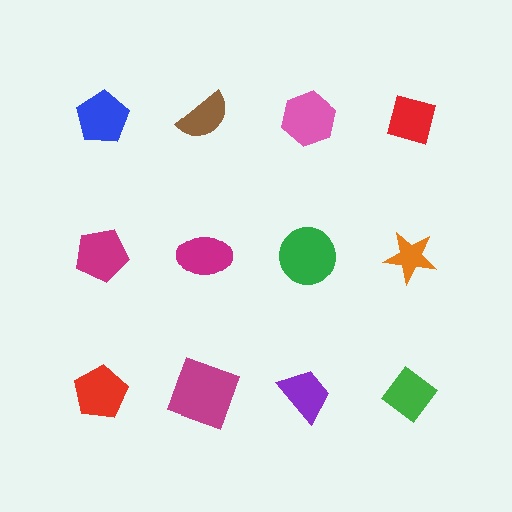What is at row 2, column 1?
A magenta pentagon.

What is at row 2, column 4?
An orange star.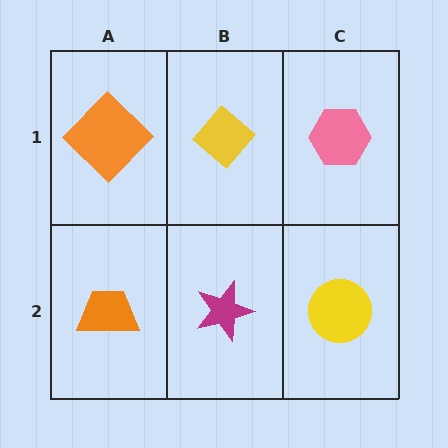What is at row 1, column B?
A yellow diamond.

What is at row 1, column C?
A pink hexagon.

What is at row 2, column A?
An orange trapezoid.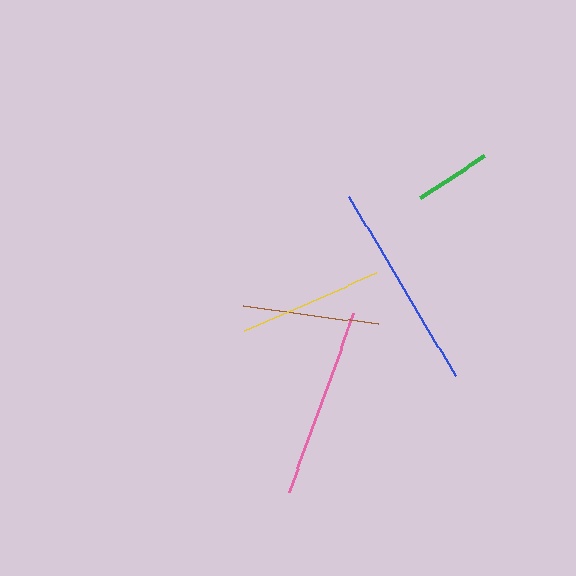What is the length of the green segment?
The green segment is approximately 75 pixels long.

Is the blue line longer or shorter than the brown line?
The blue line is longer than the brown line.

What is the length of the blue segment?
The blue segment is approximately 207 pixels long.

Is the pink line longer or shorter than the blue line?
The blue line is longer than the pink line.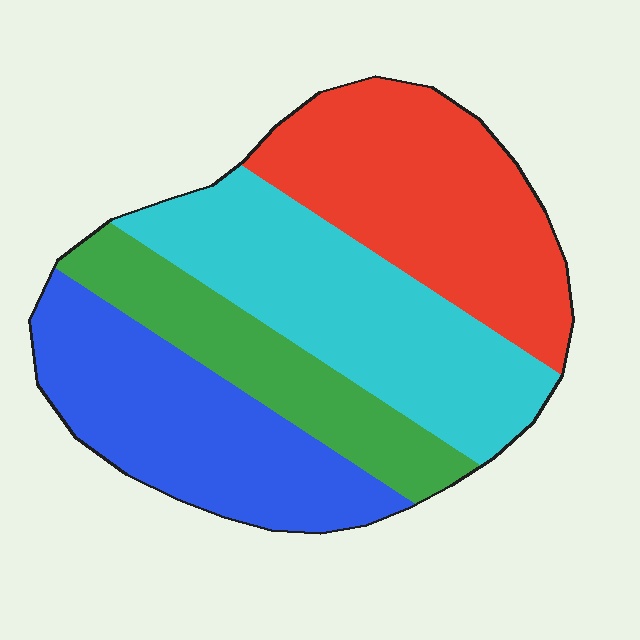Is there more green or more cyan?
Cyan.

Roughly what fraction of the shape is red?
Red covers roughly 30% of the shape.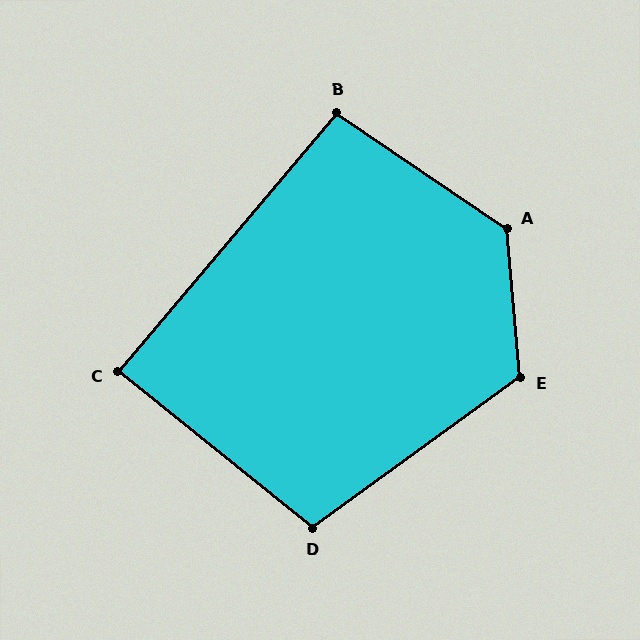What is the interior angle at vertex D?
Approximately 105 degrees (obtuse).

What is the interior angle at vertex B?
Approximately 96 degrees (obtuse).